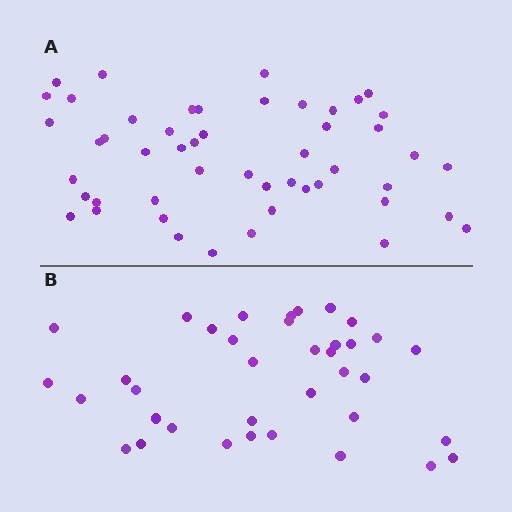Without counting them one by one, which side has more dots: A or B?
Region A (the top region) has more dots.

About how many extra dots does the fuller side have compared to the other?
Region A has approximately 15 more dots than region B.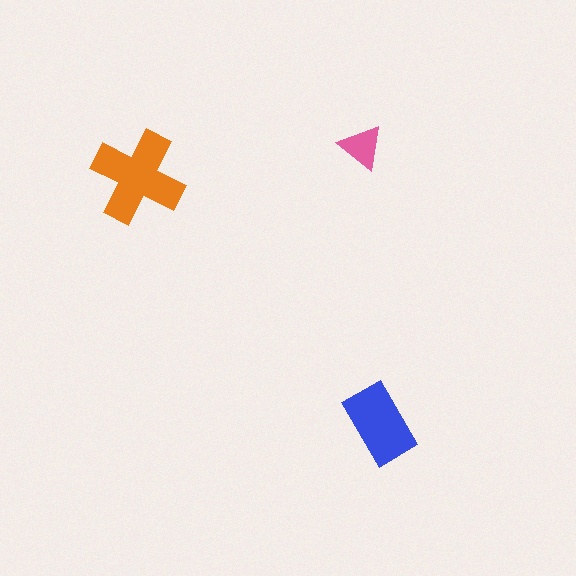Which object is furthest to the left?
The orange cross is leftmost.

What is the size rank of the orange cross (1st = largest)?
1st.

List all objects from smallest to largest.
The pink triangle, the blue rectangle, the orange cross.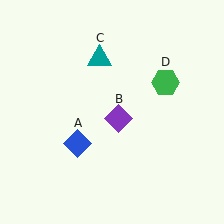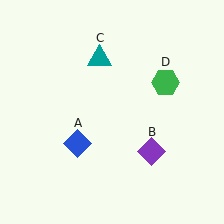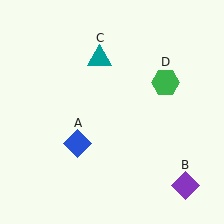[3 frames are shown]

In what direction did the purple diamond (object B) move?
The purple diamond (object B) moved down and to the right.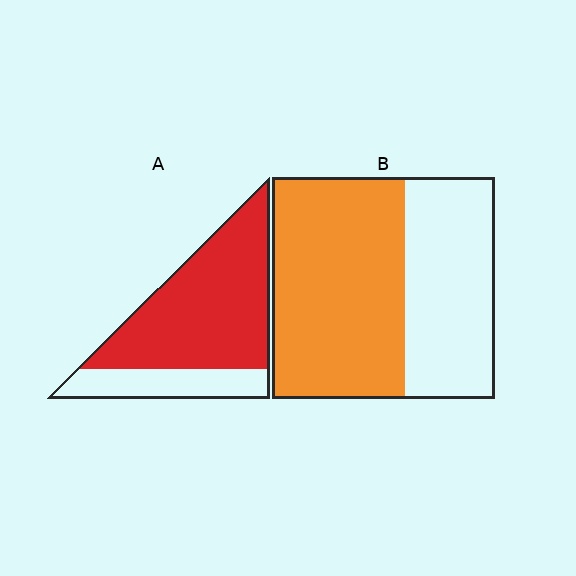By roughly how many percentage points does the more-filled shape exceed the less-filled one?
By roughly 15 percentage points (A over B).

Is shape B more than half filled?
Yes.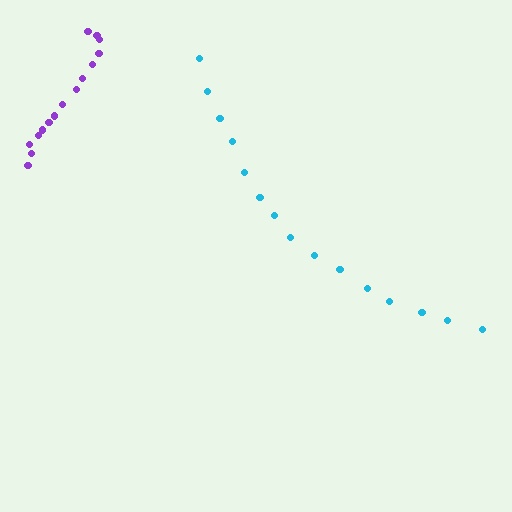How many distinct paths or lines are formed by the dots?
There are 2 distinct paths.